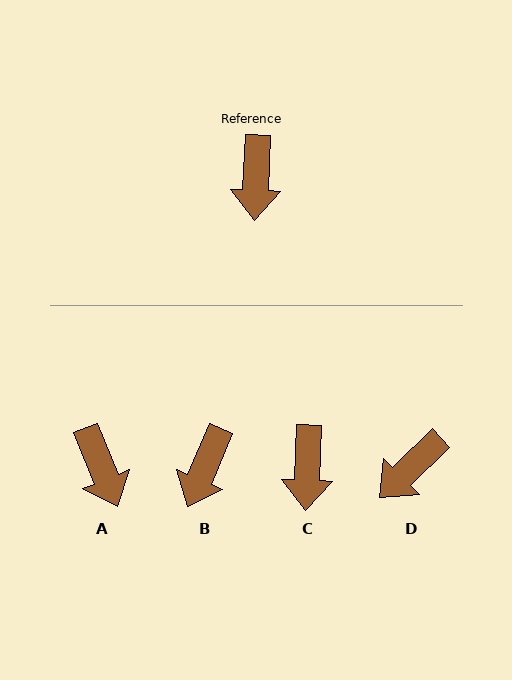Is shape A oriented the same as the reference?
No, it is off by about 24 degrees.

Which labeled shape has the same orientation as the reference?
C.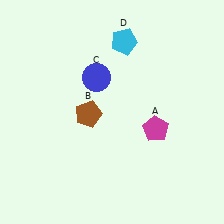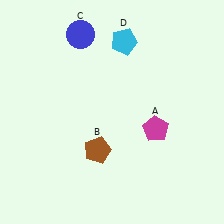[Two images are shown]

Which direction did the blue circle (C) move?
The blue circle (C) moved up.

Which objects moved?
The objects that moved are: the brown pentagon (B), the blue circle (C).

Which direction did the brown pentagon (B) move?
The brown pentagon (B) moved down.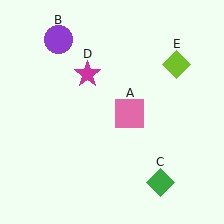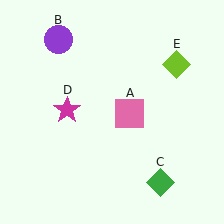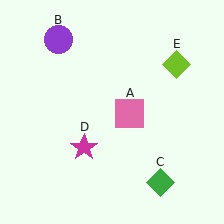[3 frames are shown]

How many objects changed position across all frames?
1 object changed position: magenta star (object D).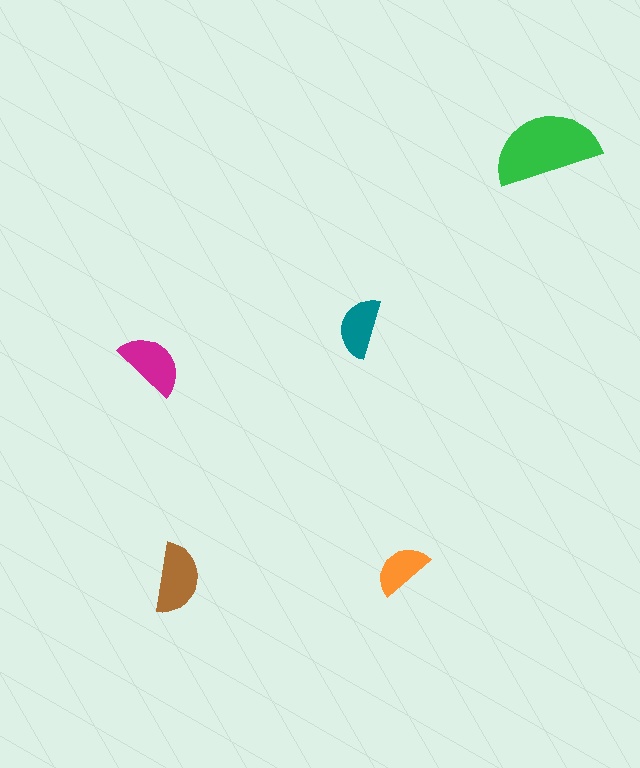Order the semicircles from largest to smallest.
the green one, the brown one, the magenta one, the teal one, the orange one.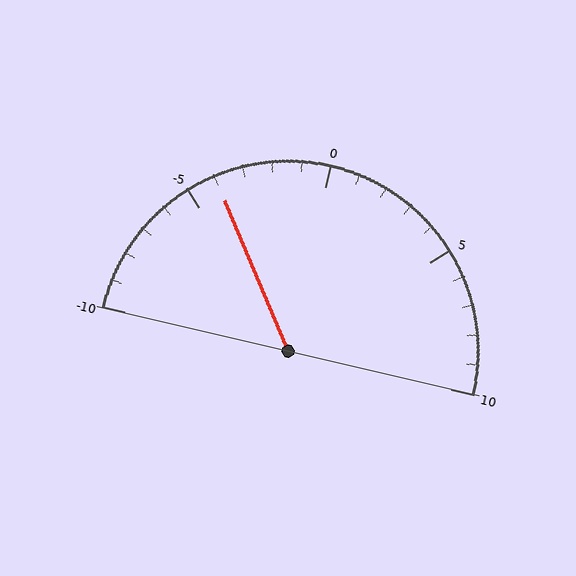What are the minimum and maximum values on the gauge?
The gauge ranges from -10 to 10.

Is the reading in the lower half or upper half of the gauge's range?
The reading is in the lower half of the range (-10 to 10).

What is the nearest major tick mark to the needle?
The nearest major tick mark is -5.